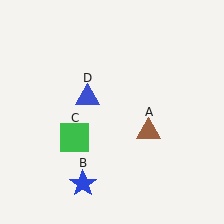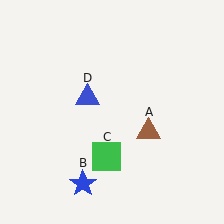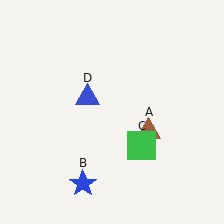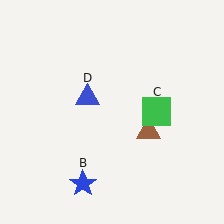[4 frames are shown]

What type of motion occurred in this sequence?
The green square (object C) rotated counterclockwise around the center of the scene.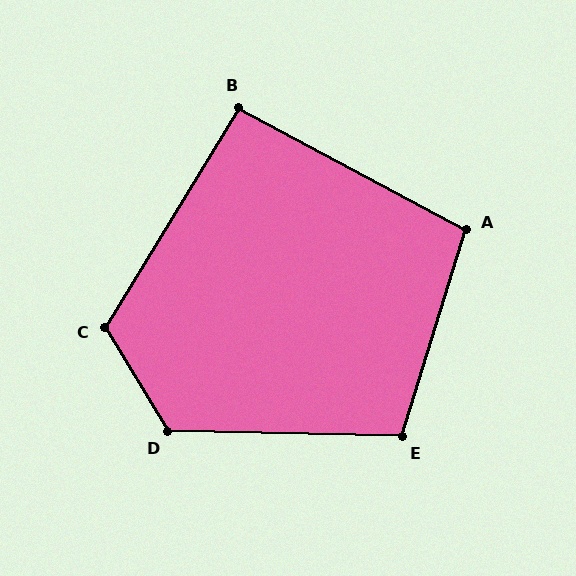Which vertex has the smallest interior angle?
B, at approximately 93 degrees.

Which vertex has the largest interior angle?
D, at approximately 122 degrees.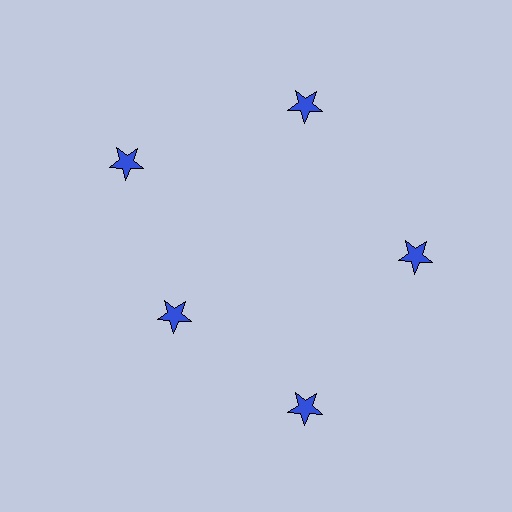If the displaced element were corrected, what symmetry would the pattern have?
It would have 5-fold rotational symmetry — the pattern would map onto itself every 72 degrees.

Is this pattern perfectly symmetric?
No. The 5 blue stars are arranged in a ring, but one element near the 8 o'clock position is pulled inward toward the center, breaking the 5-fold rotational symmetry.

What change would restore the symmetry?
The symmetry would be restored by moving it outward, back onto the ring so that all 5 stars sit at equal angles and equal distance from the center.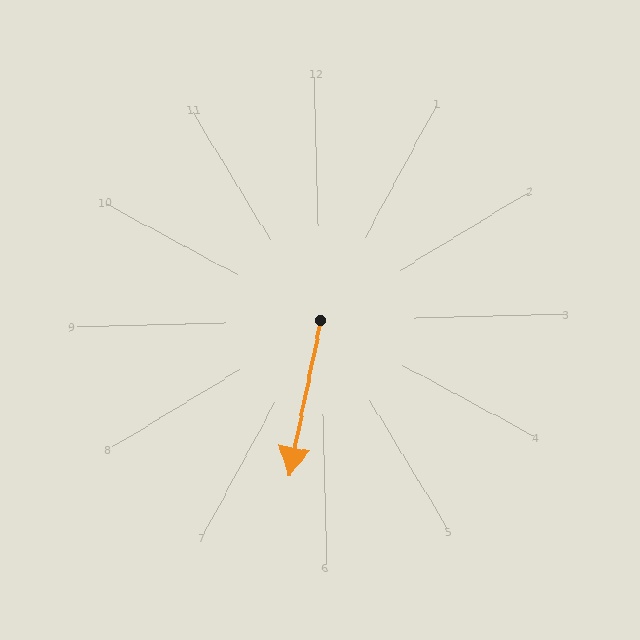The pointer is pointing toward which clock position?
Roughly 6 o'clock.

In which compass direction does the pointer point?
South.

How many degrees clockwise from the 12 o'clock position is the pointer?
Approximately 193 degrees.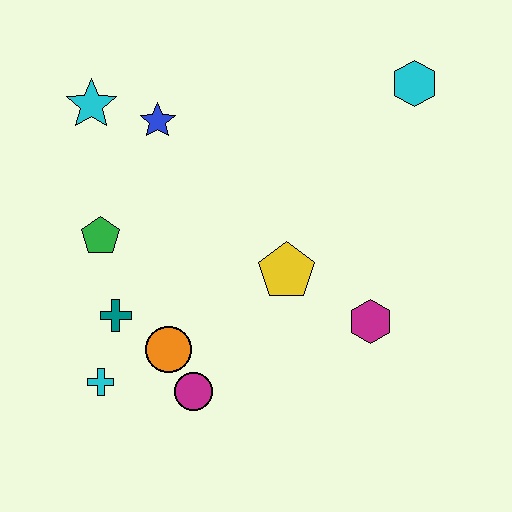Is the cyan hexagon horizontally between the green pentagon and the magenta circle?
No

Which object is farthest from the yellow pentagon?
The cyan star is farthest from the yellow pentagon.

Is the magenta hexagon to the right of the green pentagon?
Yes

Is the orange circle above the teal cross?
No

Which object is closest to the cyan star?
The blue star is closest to the cyan star.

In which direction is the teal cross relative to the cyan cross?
The teal cross is above the cyan cross.